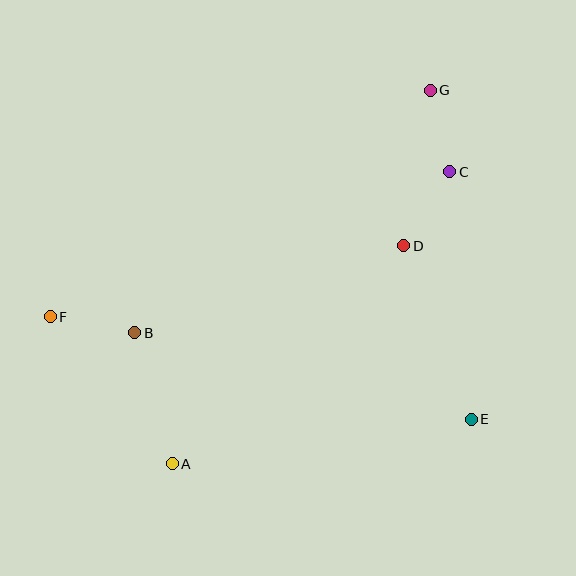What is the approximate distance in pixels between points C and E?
The distance between C and E is approximately 248 pixels.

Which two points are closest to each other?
Points C and G are closest to each other.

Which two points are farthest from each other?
Points A and G are farthest from each other.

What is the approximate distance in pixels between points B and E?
The distance between B and E is approximately 347 pixels.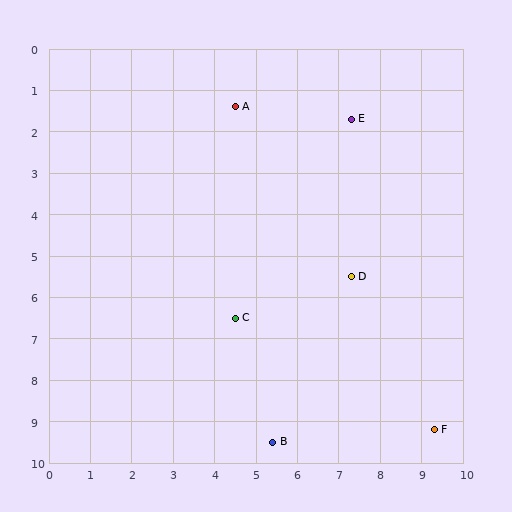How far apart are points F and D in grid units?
Points F and D are about 4.2 grid units apart.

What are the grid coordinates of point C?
Point C is at approximately (4.5, 6.5).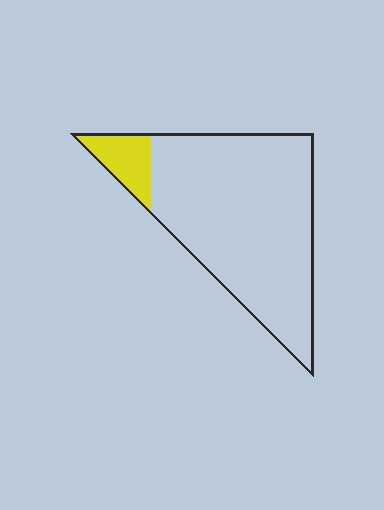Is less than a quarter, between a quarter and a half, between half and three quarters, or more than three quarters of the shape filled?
Less than a quarter.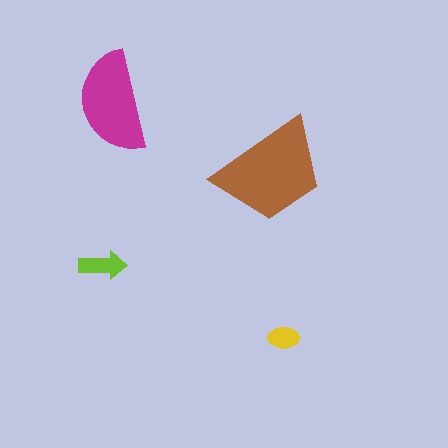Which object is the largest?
The brown trapezoid.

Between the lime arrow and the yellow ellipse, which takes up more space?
The lime arrow.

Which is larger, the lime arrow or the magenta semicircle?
The magenta semicircle.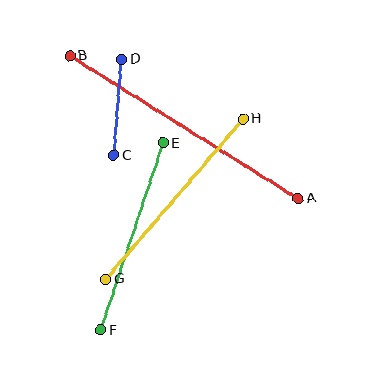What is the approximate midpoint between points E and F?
The midpoint is at approximately (132, 236) pixels.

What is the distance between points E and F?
The distance is approximately 197 pixels.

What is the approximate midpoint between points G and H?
The midpoint is at approximately (174, 199) pixels.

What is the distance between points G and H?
The distance is approximately 211 pixels.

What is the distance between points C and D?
The distance is approximately 96 pixels.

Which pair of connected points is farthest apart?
Points A and B are farthest apart.